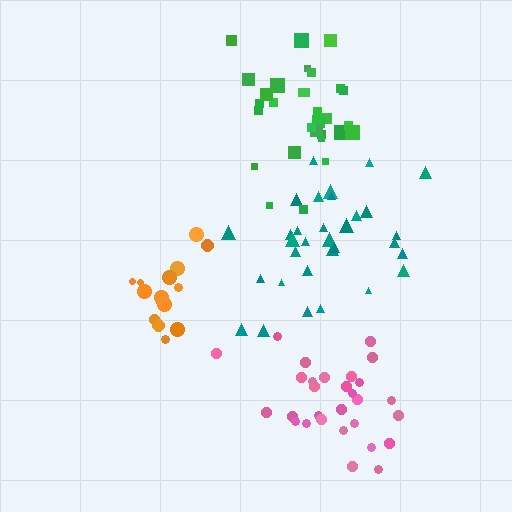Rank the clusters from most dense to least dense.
pink, orange, green, teal.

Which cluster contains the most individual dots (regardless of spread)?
Teal (32).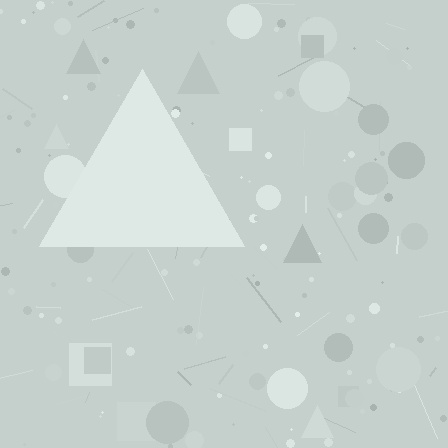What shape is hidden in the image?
A triangle is hidden in the image.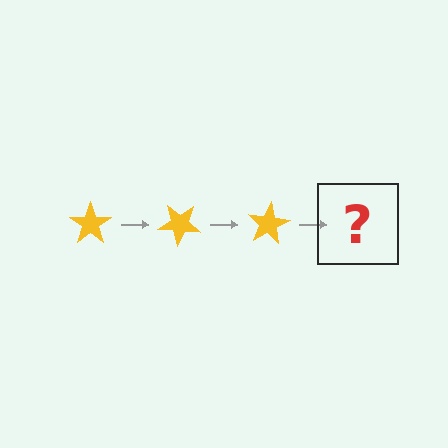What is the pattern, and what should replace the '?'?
The pattern is that the star rotates 40 degrees each step. The '?' should be a yellow star rotated 120 degrees.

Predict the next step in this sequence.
The next step is a yellow star rotated 120 degrees.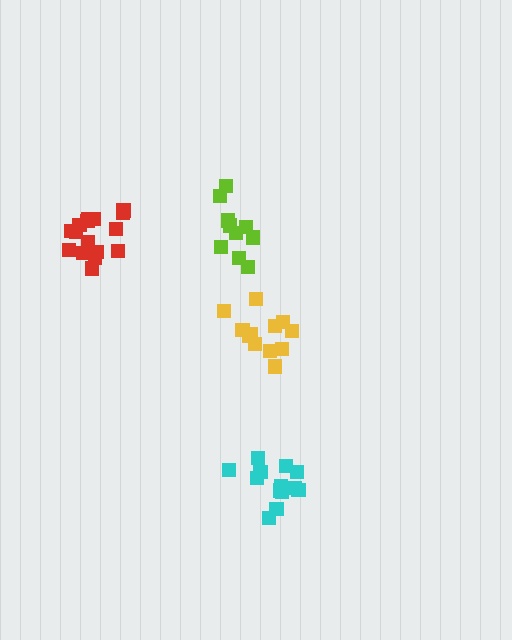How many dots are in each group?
Group 1: 13 dots, Group 2: 12 dots, Group 3: 10 dots, Group 4: 16 dots (51 total).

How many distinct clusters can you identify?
There are 4 distinct clusters.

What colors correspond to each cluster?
The clusters are colored: cyan, yellow, lime, red.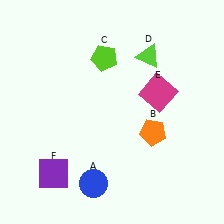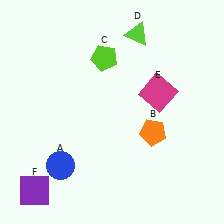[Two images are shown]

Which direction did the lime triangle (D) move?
The lime triangle (D) moved up.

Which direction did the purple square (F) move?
The purple square (F) moved left.